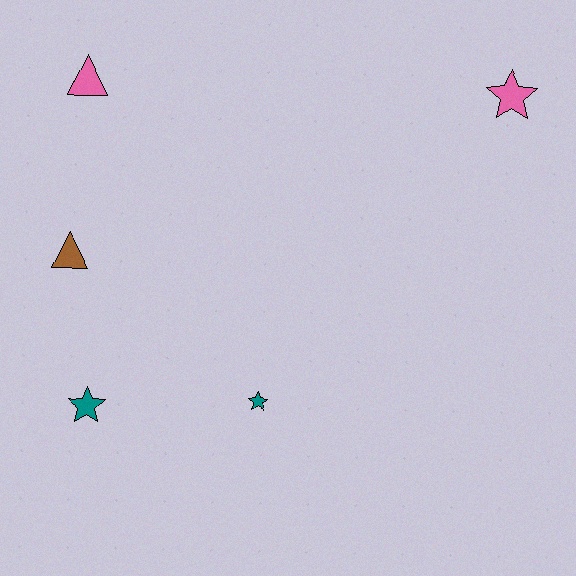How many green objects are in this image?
There are no green objects.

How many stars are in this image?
There are 3 stars.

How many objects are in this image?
There are 5 objects.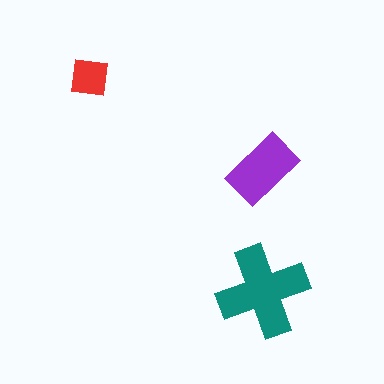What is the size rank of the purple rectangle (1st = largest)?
2nd.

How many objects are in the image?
There are 3 objects in the image.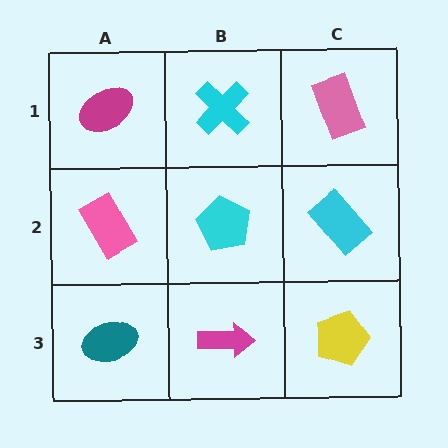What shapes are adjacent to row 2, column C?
A pink rectangle (row 1, column C), a yellow pentagon (row 3, column C), a cyan pentagon (row 2, column B).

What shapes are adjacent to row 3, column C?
A cyan rectangle (row 2, column C), a magenta arrow (row 3, column B).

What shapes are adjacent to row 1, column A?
A pink rectangle (row 2, column A), a cyan cross (row 1, column B).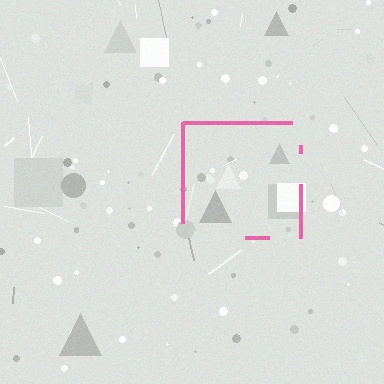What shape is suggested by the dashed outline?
The dashed outline suggests a square.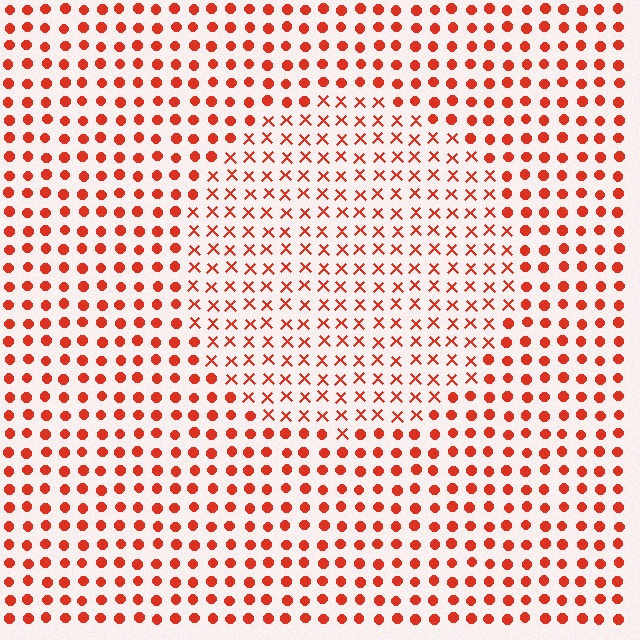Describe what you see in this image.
The image is filled with small red elements arranged in a uniform grid. A circle-shaped region contains X marks, while the surrounding area contains circles. The boundary is defined purely by the change in element shape.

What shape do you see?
I see a circle.